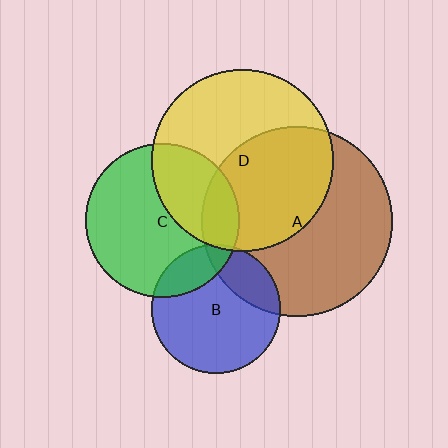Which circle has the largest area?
Circle A (brown).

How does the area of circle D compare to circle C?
Approximately 1.4 times.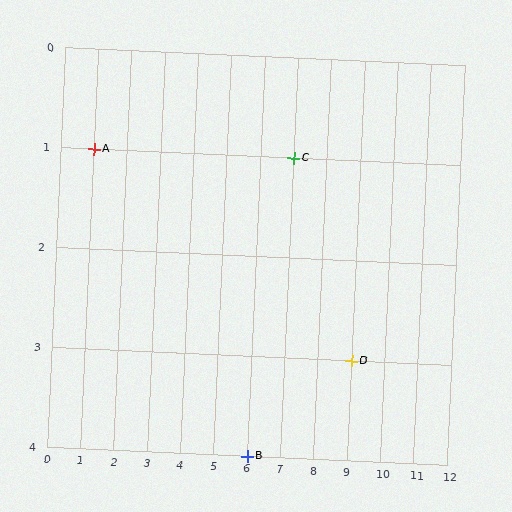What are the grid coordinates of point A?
Point A is at grid coordinates (1, 1).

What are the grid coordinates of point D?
Point D is at grid coordinates (9, 3).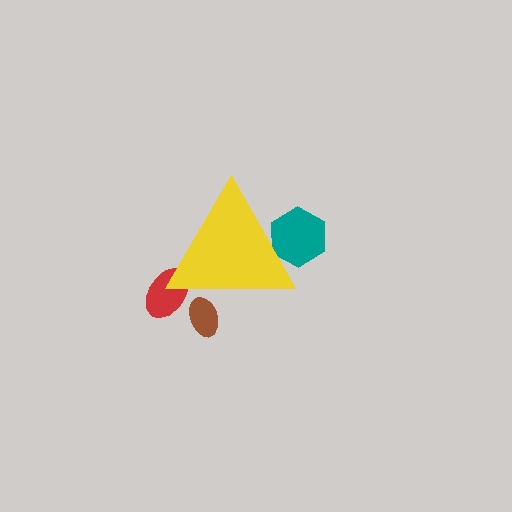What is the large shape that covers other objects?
A yellow triangle.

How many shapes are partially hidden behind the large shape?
3 shapes are partially hidden.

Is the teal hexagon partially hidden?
Yes, the teal hexagon is partially hidden behind the yellow triangle.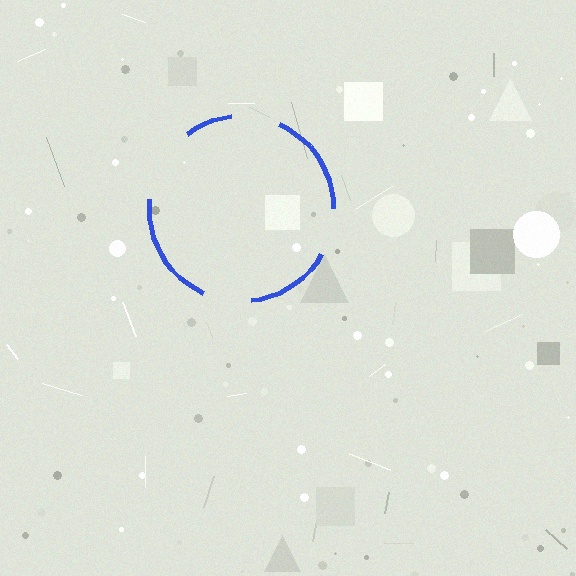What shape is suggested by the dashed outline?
The dashed outline suggests a circle.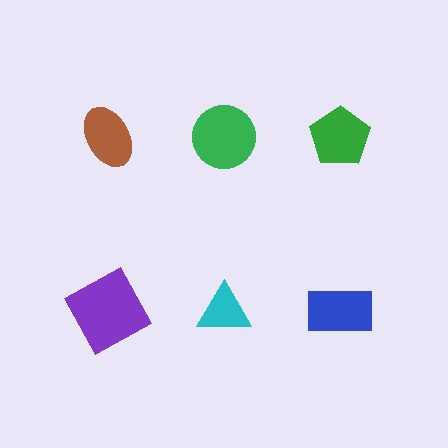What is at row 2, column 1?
A purple square.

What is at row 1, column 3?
A green pentagon.